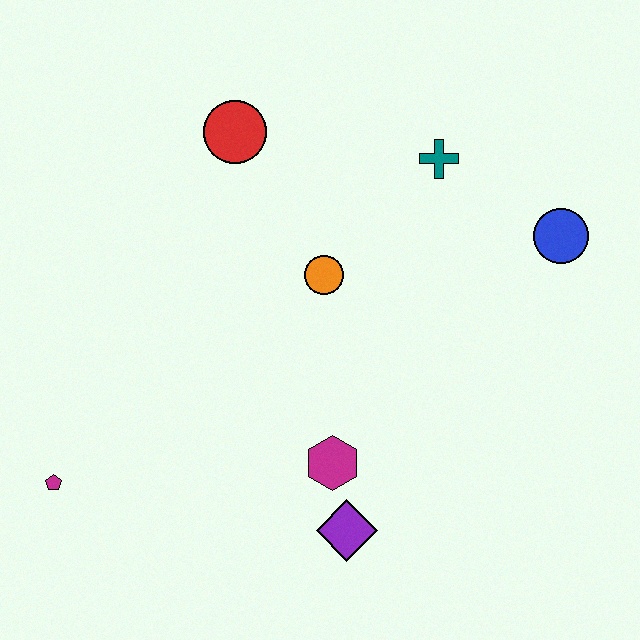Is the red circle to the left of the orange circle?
Yes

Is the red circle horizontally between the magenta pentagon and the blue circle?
Yes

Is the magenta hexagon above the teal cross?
No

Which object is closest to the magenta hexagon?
The purple diamond is closest to the magenta hexagon.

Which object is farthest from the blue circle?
The magenta pentagon is farthest from the blue circle.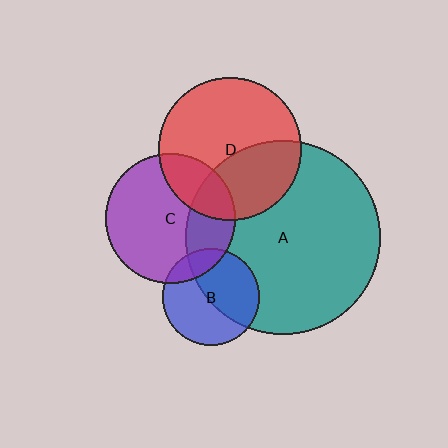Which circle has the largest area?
Circle A (teal).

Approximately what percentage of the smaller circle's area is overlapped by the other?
Approximately 15%.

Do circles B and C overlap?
Yes.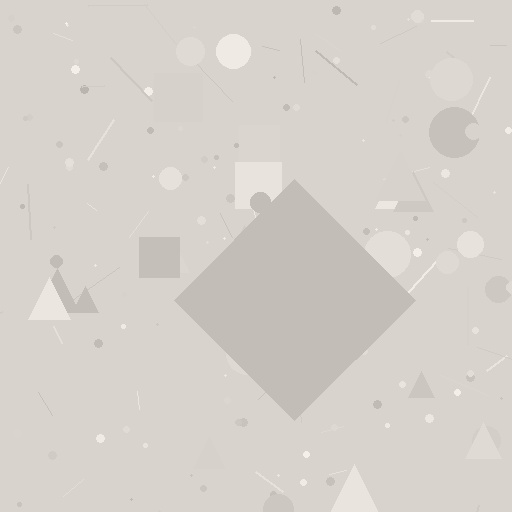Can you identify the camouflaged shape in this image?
The camouflaged shape is a diamond.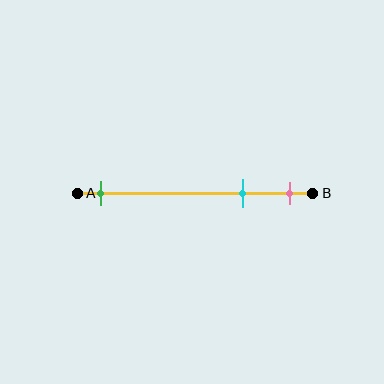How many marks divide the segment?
There are 3 marks dividing the segment.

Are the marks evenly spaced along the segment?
No, the marks are not evenly spaced.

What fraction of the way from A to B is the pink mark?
The pink mark is approximately 90% (0.9) of the way from A to B.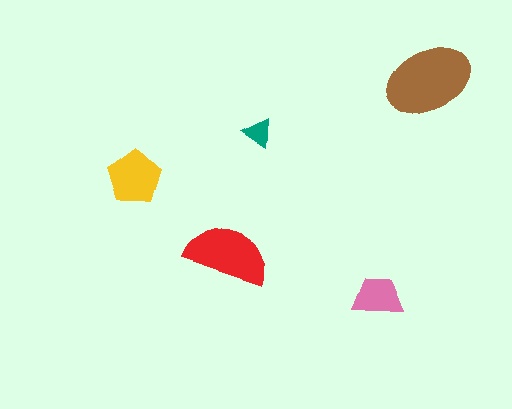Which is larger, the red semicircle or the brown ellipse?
The brown ellipse.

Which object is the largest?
The brown ellipse.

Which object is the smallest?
The teal triangle.